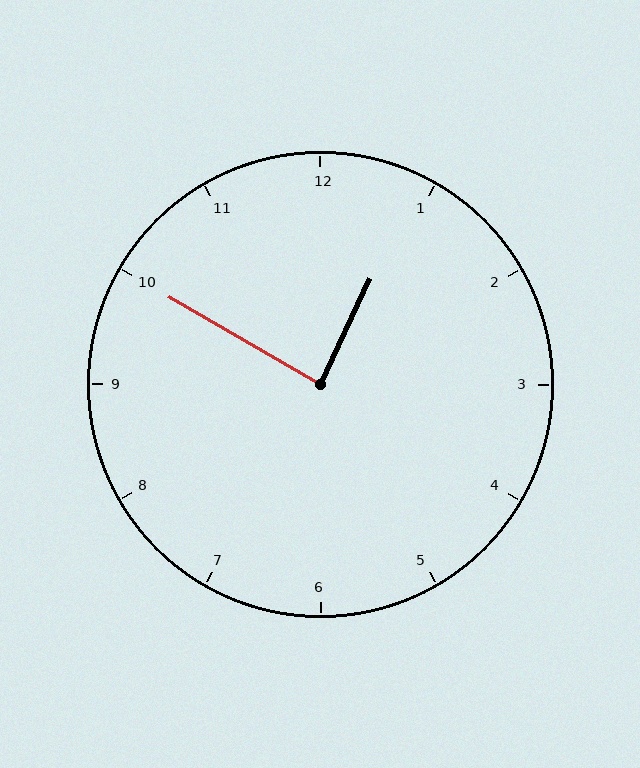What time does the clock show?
12:50.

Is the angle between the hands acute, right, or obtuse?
It is right.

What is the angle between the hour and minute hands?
Approximately 85 degrees.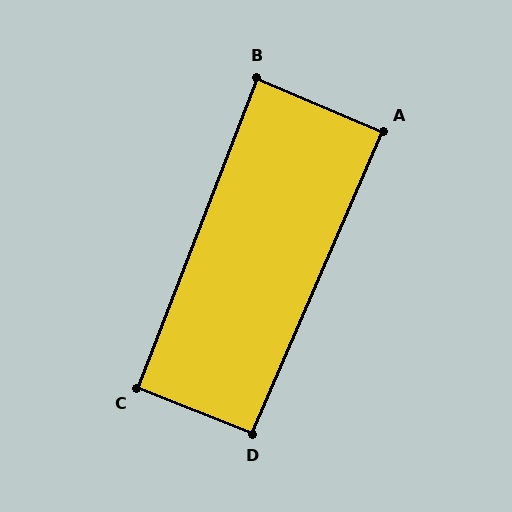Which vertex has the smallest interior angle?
B, at approximately 88 degrees.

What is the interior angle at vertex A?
Approximately 89 degrees (approximately right).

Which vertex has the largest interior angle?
D, at approximately 92 degrees.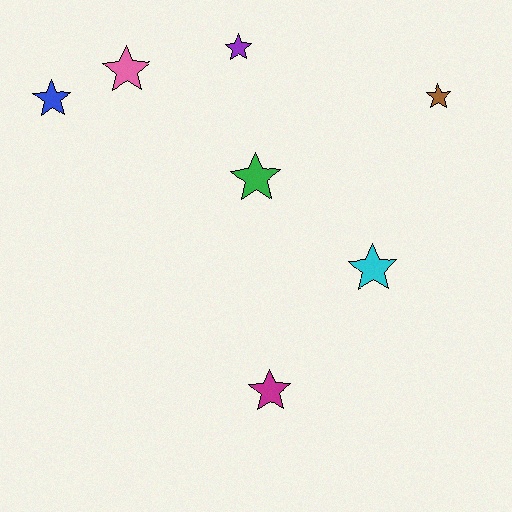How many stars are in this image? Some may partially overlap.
There are 7 stars.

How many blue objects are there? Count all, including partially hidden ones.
There is 1 blue object.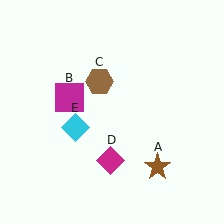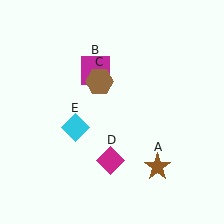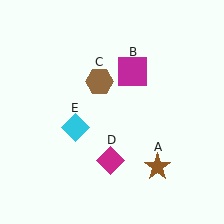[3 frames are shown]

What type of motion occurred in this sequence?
The magenta square (object B) rotated clockwise around the center of the scene.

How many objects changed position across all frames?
1 object changed position: magenta square (object B).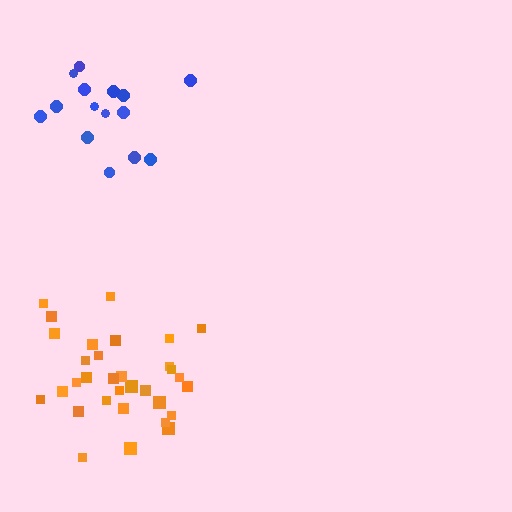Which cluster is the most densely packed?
Orange.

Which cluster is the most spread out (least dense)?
Blue.